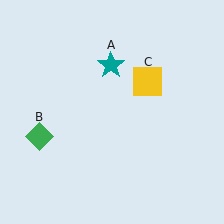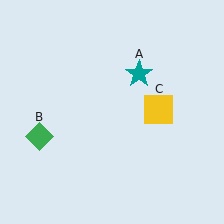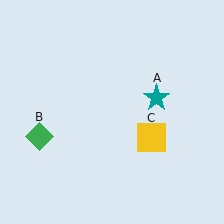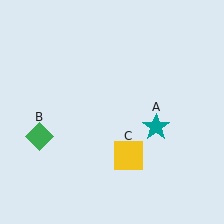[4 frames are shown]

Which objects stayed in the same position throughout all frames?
Green diamond (object B) remained stationary.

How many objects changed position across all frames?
2 objects changed position: teal star (object A), yellow square (object C).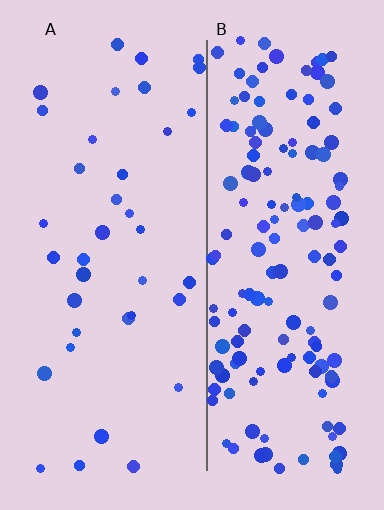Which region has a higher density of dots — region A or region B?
B (the right).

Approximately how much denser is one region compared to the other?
Approximately 4.0× — region B over region A.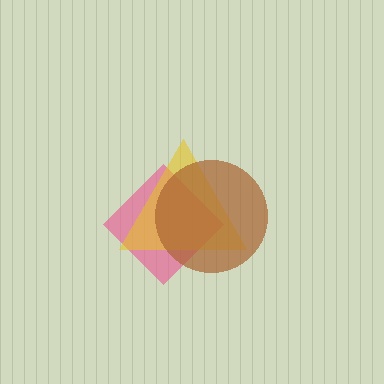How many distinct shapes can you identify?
There are 3 distinct shapes: a pink diamond, a yellow triangle, a brown circle.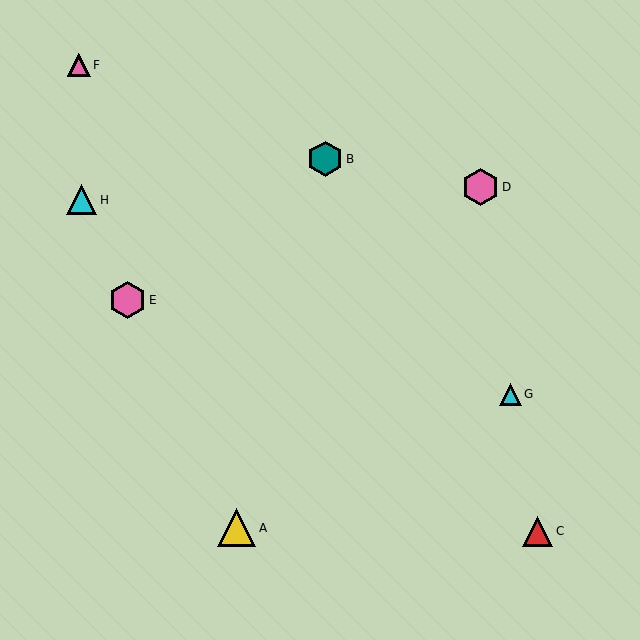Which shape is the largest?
The yellow triangle (labeled A) is the largest.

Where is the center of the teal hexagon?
The center of the teal hexagon is at (325, 159).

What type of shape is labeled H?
Shape H is a cyan triangle.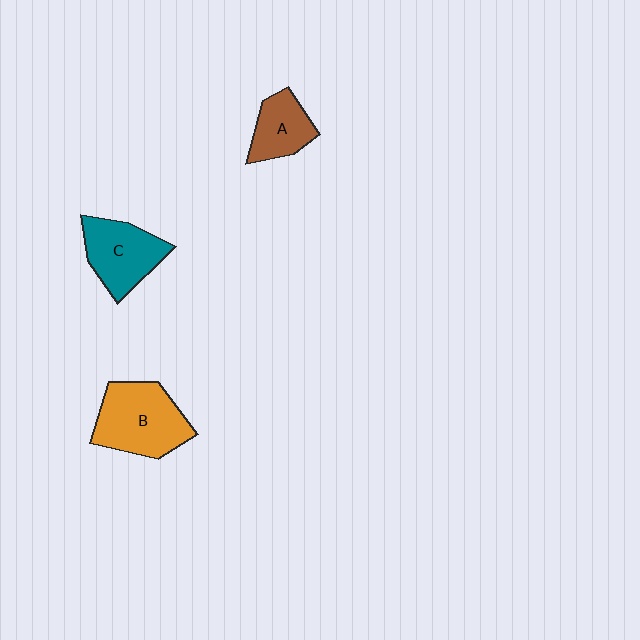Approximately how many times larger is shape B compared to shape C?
Approximately 1.3 times.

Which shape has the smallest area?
Shape A (brown).